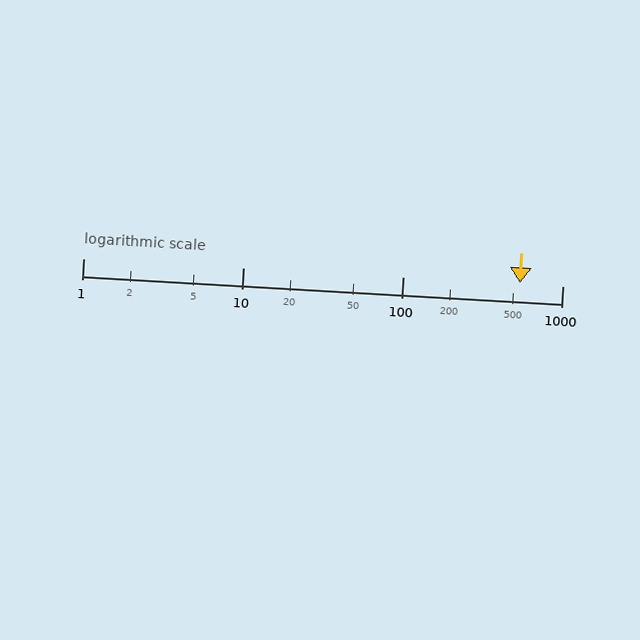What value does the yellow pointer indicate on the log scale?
The pointer indicates approximately 540.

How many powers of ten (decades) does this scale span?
The scale spans 3 decades, from 1 to 1000.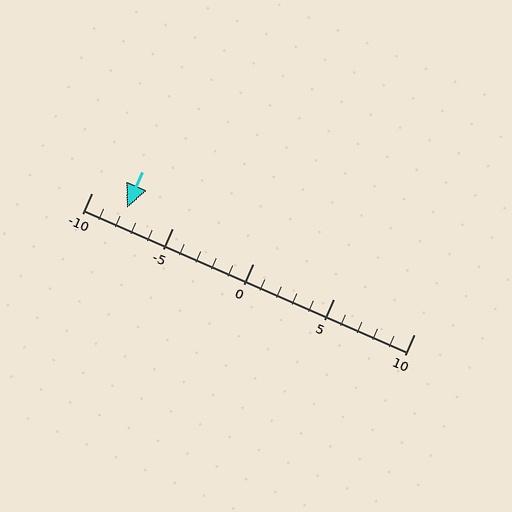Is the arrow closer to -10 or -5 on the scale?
The arrow is closer to -10.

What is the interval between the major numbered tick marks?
The major tick marks are spaced 5 units apart.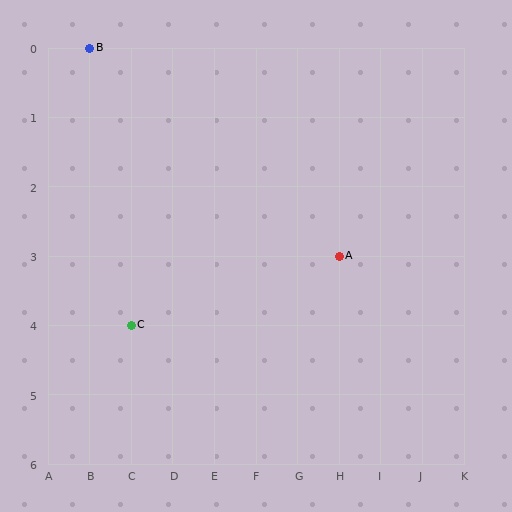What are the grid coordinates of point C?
Point C is at grid coordinates (C, 4).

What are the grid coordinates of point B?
Point B is at grid coordinates (B, 0).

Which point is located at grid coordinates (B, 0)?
Point B is at (B, 0).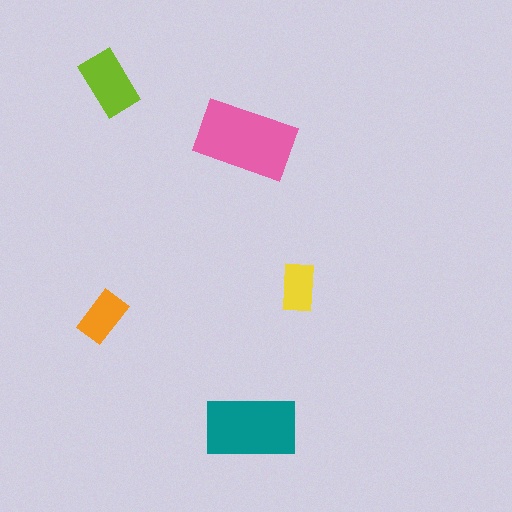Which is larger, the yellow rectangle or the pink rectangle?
The pink one.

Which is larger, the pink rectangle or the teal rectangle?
The pink one.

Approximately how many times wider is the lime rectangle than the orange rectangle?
About 1.5 times wider.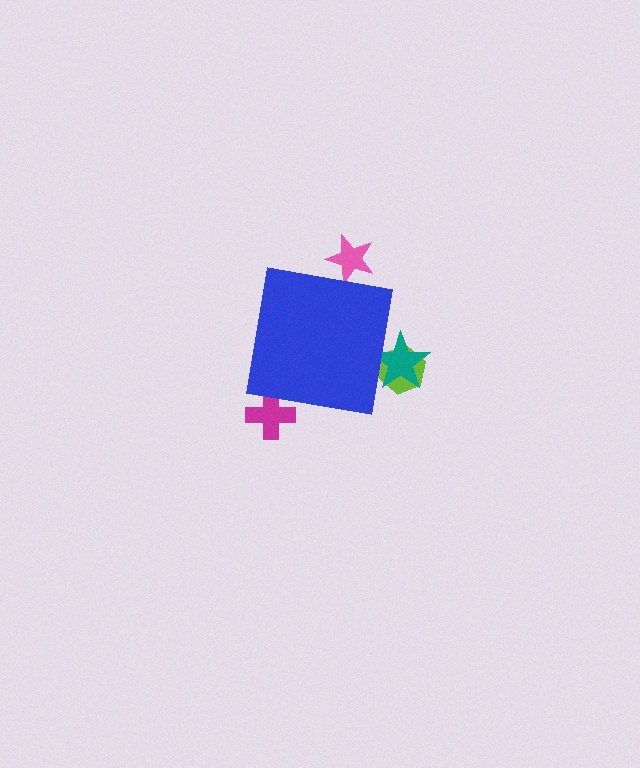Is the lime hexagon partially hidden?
Yes, the lime hexagon is partially hidden behind the blue square.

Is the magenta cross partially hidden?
Yes, the magenta cross is partially hidden behind the blue square.